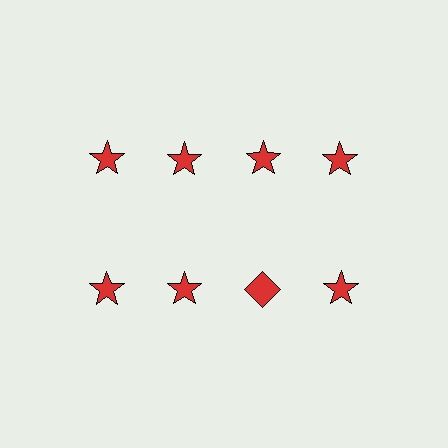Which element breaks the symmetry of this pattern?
The red diamond in the second row, center column breaks the symmetry. All other shapes are red stars.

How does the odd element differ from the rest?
It has a different shape: diamond instead of star.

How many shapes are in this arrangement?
There are 8 shapes arranged in a grid pattern.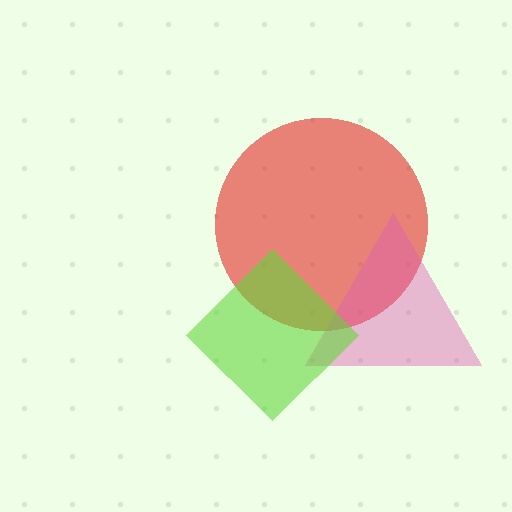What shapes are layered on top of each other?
The layered shapes are: a red circle, a pink triangle, a lime diamond.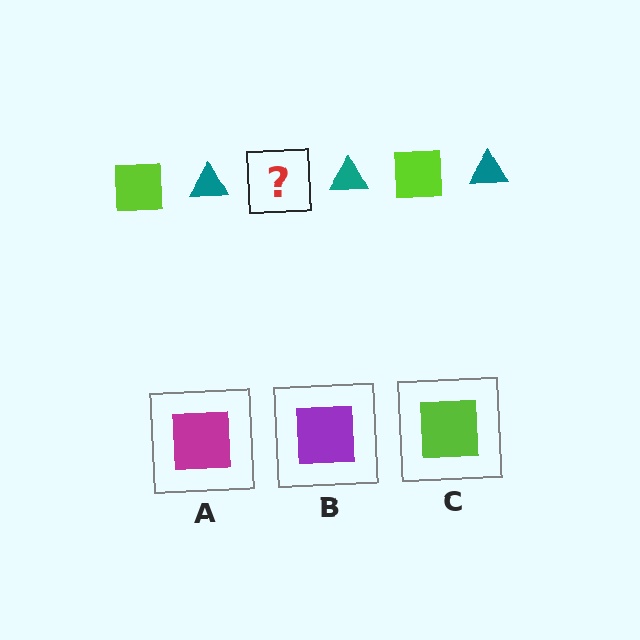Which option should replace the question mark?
Option C.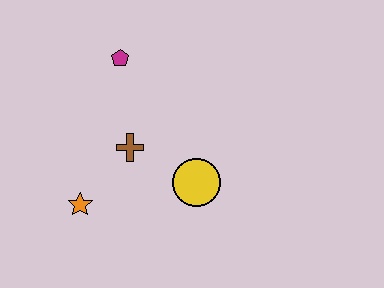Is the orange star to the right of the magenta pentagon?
No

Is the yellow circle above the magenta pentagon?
No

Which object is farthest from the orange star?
The magenta pentagon is farthest from the orange star.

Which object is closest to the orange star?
The brown cross is closest to the orange star.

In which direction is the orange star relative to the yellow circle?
The orange star is to the left of the yellow circle.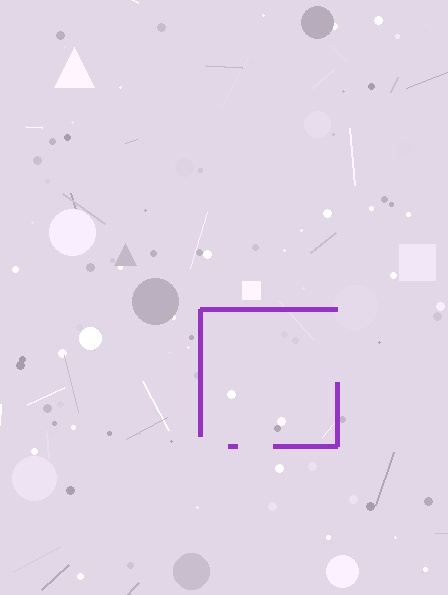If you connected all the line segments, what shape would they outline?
They would outline a square.